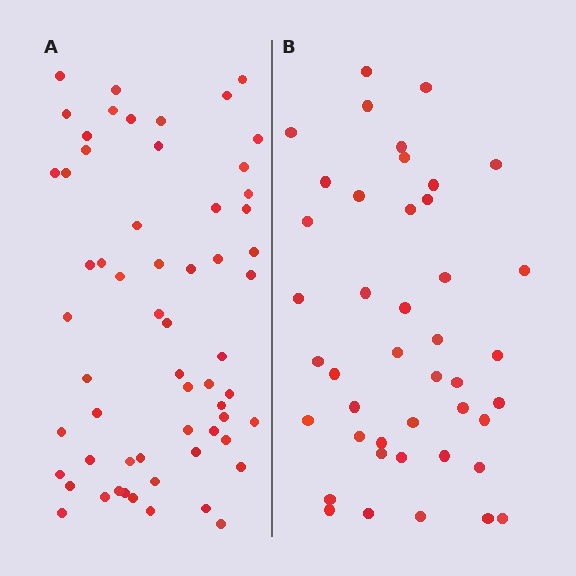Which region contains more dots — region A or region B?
Region A (the left region) has more dots.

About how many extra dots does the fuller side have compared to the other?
Region A has approximately 15 more dots than region B.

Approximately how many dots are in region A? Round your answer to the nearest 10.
About 60 dots.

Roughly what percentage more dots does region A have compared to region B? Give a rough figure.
About 40% more.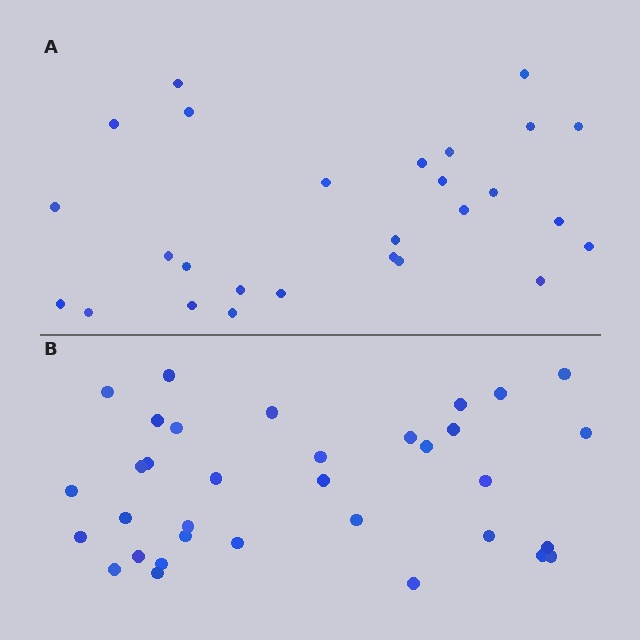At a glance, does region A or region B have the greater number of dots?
Region B (the bottom region) has more dots.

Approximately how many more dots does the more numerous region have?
Region B has roughly 8 or so more dots than region A.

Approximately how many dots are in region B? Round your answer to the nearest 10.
About 30 dots. (The exact count is 34, which rounds to 30.)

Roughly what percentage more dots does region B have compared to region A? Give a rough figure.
About 25% more.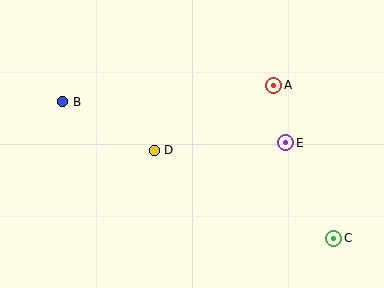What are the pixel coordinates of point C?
Point C is at (334, 238).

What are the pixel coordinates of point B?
Point B is at (63, 102).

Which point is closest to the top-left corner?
Point B is closest to the top-left corner.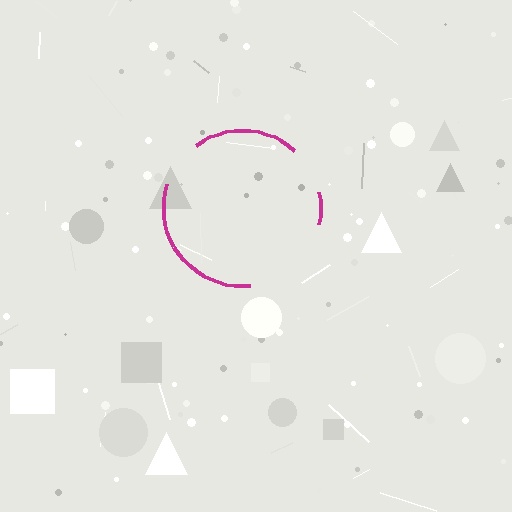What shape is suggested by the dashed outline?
The dashed outline suggests a circle.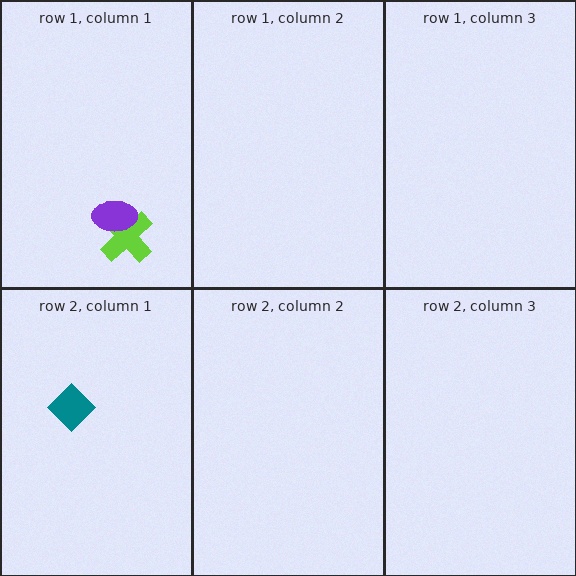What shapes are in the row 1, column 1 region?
The lime cross, the purple ellipse.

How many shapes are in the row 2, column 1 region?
1.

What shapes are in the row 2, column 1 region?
The teal diamond.